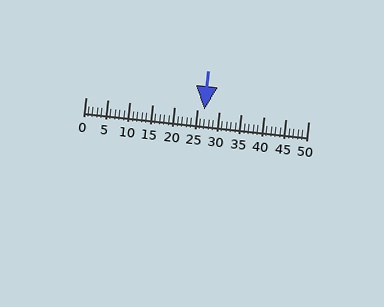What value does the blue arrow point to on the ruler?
The blue arrow points to approximately 27.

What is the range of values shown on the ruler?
The ruler shows values from 0 to 50.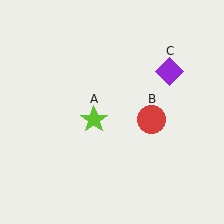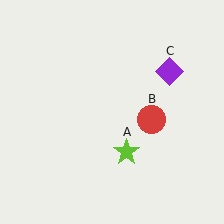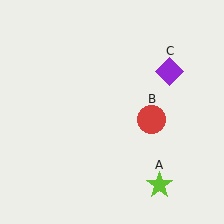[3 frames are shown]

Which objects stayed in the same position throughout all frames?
Red circle (object B) and purple diamond (object C) remained stationary.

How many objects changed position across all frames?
1 object changed position: lime star (object A).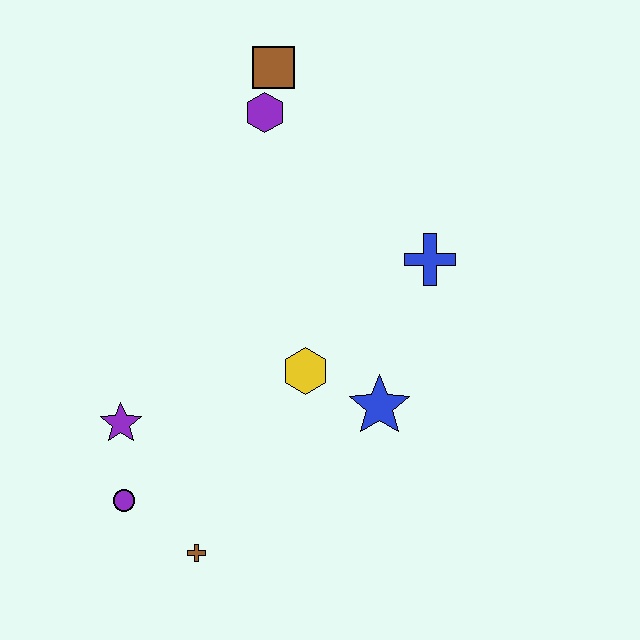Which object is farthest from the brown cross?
The brown square is farthest from the brown cross.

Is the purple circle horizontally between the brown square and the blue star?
No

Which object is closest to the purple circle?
The purple star is closest to the purple circle.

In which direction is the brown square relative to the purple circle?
The brown square is above the purple circle.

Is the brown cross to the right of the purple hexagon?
No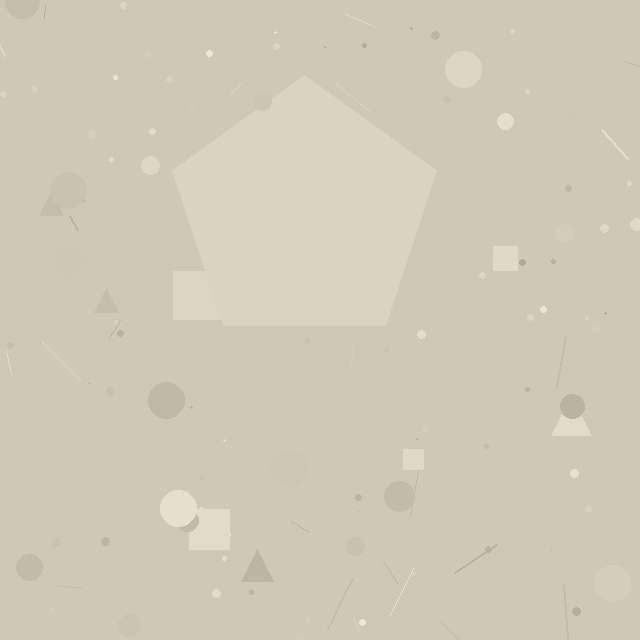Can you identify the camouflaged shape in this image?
The camouflaged shape is a pentagon.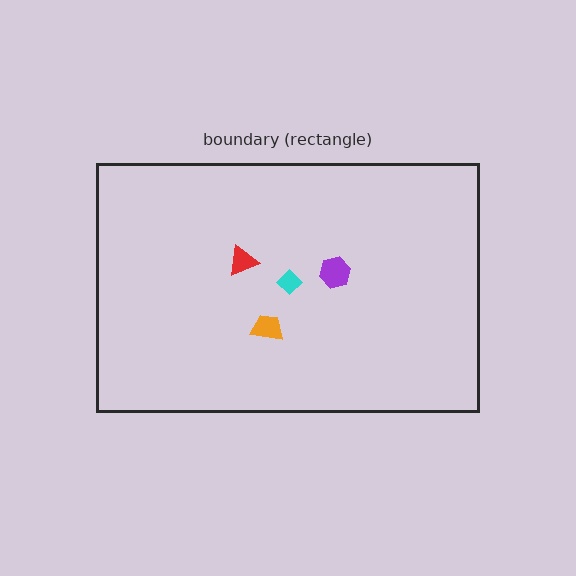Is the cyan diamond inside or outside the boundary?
Inside.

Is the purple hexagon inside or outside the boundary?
Inside.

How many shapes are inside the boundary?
4 inside, 0 outside.